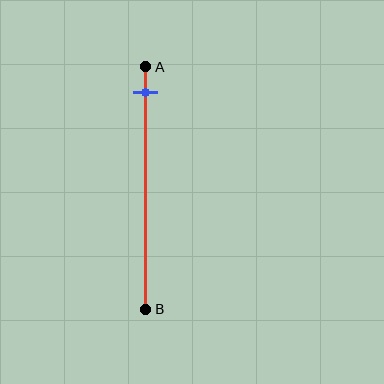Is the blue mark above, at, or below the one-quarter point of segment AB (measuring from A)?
The blue mark is above the one-quarter point of segment AB.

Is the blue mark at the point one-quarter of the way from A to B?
No, the mark is at about 10% from A, not at the 25% one-quarter point.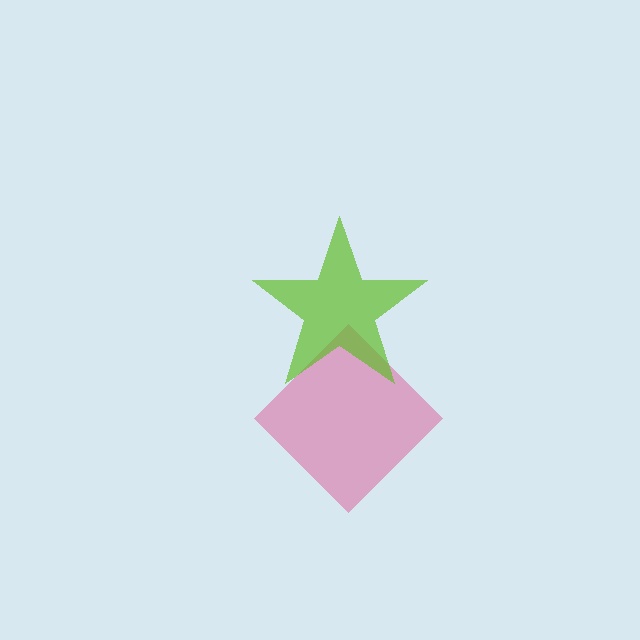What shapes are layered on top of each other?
The layered shapes are: a pink diamond, a lime star.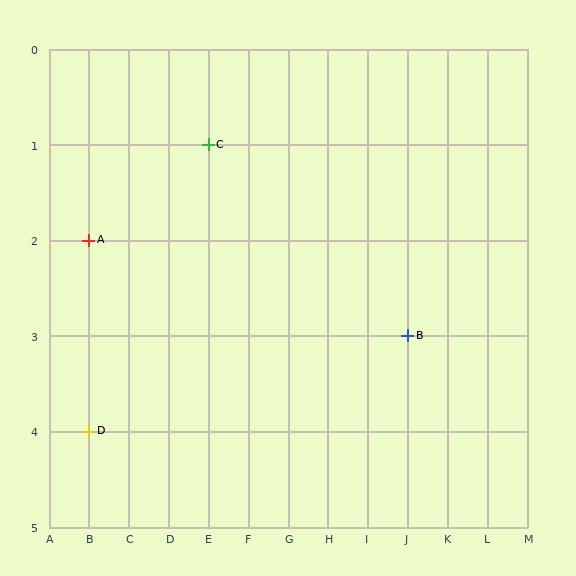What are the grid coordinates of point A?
Point A is at grid coordinates (B, 2).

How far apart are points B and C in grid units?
Points B and C are 5 columns and 2 rows apart (about 5.4 grid units diagonally).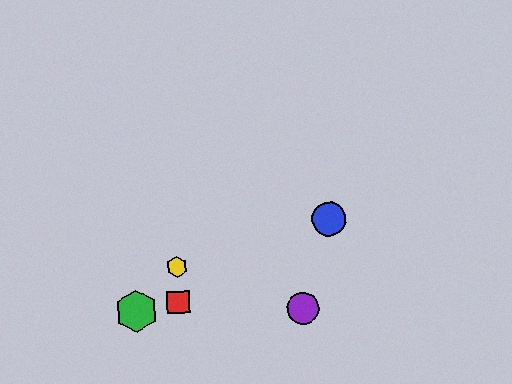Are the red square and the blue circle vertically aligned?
No, the red square is at x≈178 and the blue circle is at x≈329.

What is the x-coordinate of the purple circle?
The purple circle is at x≈303.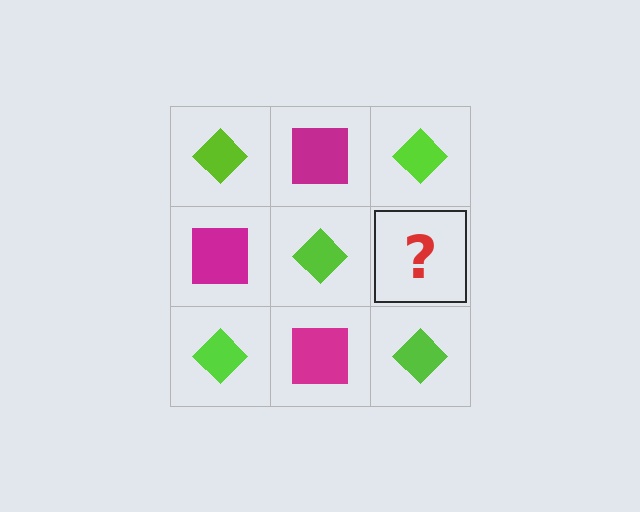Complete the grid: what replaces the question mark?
The question mark should be replaced with a magenta square.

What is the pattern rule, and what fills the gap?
The rule is that it alternates lime diamond and magenta square in a checkerboard pattern. The gap should be filled with a magenta square.